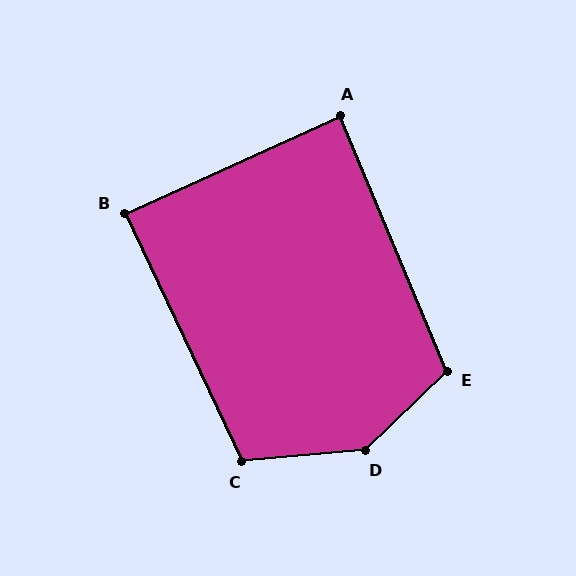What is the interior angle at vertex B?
Approximately 89 degrees (approximately right).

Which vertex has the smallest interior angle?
A, at approximately 88 degrees.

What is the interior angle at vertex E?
Approximately 111 degrees (obtuse).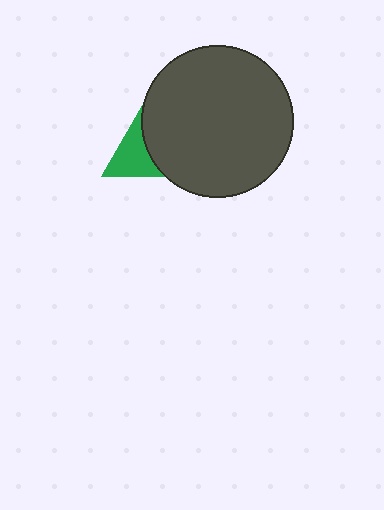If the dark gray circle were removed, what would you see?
You would see the complete green triangle.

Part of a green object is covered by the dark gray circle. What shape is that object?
It is a triangle.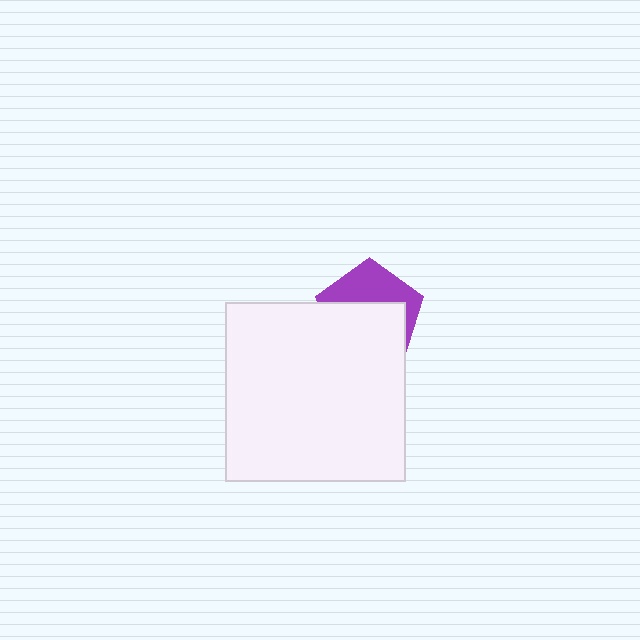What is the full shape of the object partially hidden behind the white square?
The partially hidden object is a purple pentagon.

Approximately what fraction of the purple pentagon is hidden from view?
Roughly 60% of the purple pentagon is hidden behind the white square.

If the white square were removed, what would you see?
You would see the complete purple pentagon.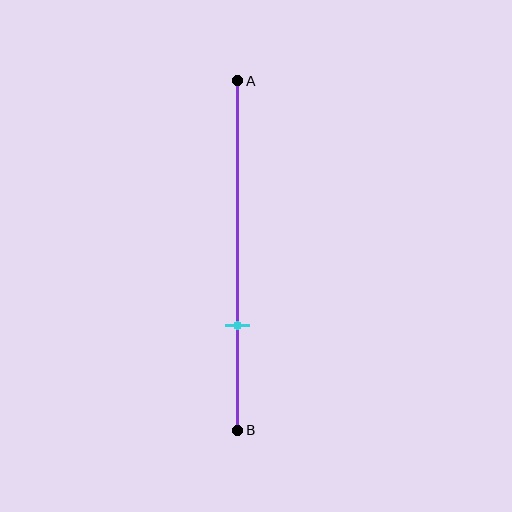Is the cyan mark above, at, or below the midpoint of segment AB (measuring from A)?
The cyan mark is below the midpoint of segment AB.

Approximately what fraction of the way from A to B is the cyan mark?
The cyan mark is approximately 70% of the way from A to B.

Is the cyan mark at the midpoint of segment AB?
No, the mark is at about 70% from A, not at the 50% midpoint.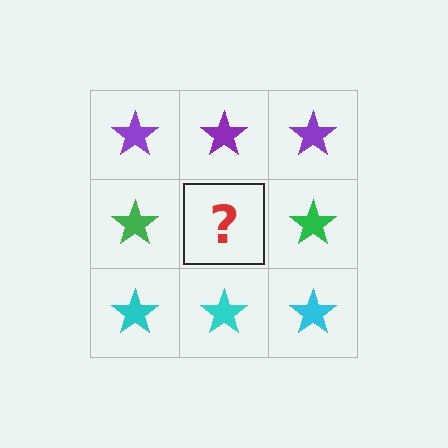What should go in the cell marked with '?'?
The missing cell should contain a green star.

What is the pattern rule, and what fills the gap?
The rule is that each row has a consistent color. The gap should be filled with a green star.